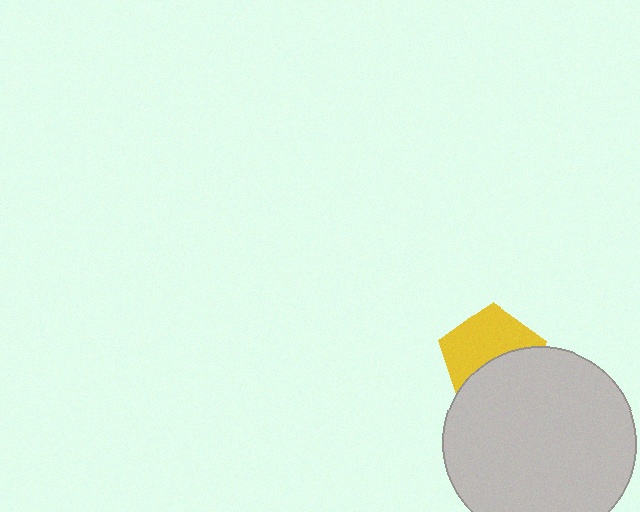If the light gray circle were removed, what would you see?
You would see the complete yellow pentagon.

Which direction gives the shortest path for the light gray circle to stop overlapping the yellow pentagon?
Moving down gives the shortest separation.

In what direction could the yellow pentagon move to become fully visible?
The yellow pentagon could move up. That would shift it out from behind the light gray circle entirely.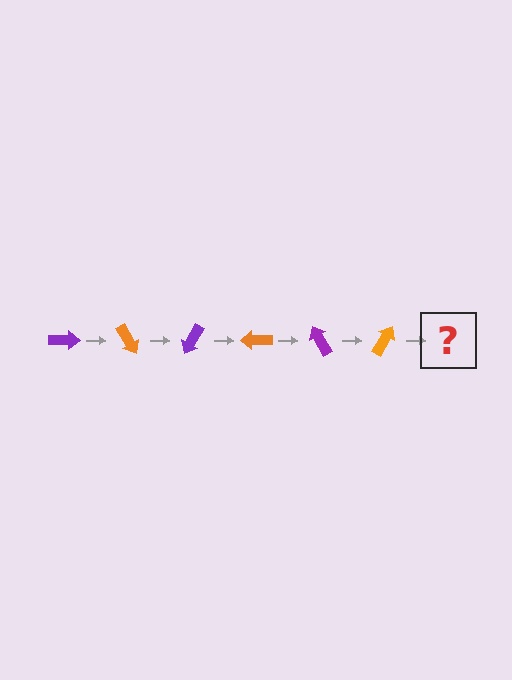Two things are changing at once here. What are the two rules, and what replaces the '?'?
The two rules are that it rotates 60 degrees each step and the color cycles through purple and orange. The '?' should be a purple arrow, rotated 360 degrees from the start.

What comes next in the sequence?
The next element should be a purple arrow, rotated 360 degrees from the start.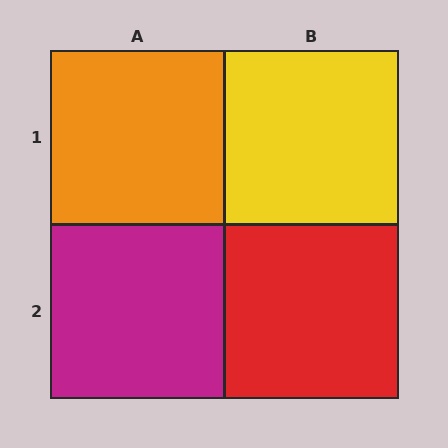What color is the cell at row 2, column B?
Red.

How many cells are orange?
1 cell is orange.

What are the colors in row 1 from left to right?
Orange, yellow.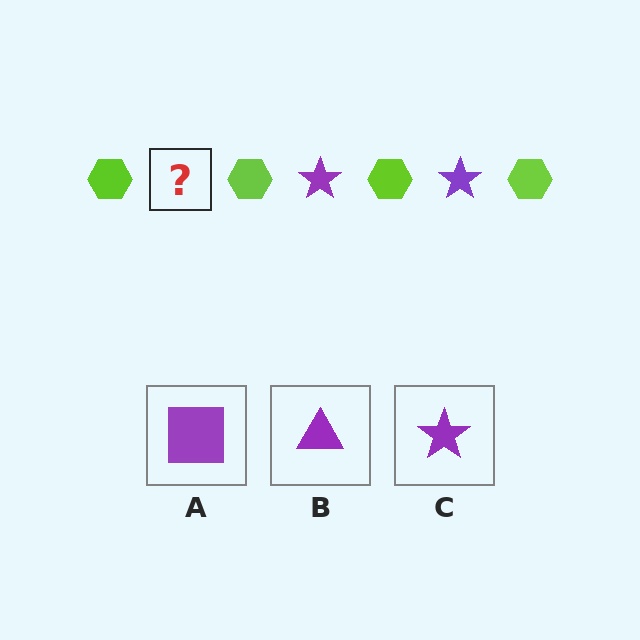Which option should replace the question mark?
Option C.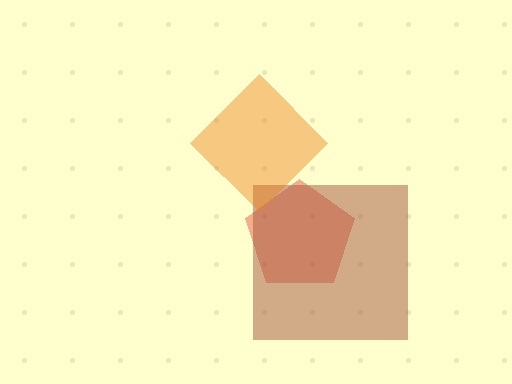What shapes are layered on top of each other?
The layered shapes are: a red pentagon, a brown square, an orange diamond.